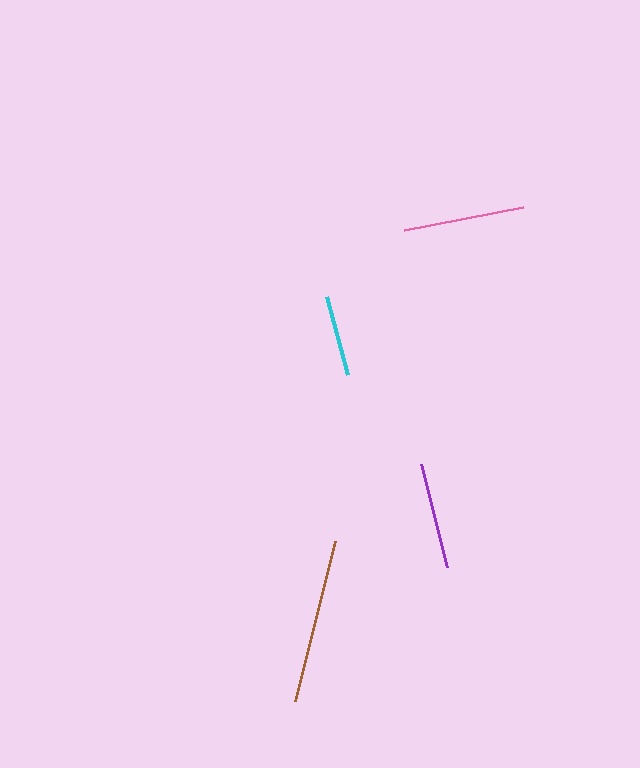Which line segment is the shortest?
The cyan line is the shortest at approximately 80 pixels.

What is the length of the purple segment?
The purple segment is approximately 107 pixels long.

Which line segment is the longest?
The brown line is the longest at approximately 166 pixels.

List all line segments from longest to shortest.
From longest to shortest: brown, pink, purple, cyan.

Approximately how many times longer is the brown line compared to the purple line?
The brown line is approximately 1.6 times the length of the purple line.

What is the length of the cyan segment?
The cyan segment is approximately 80 pixels long.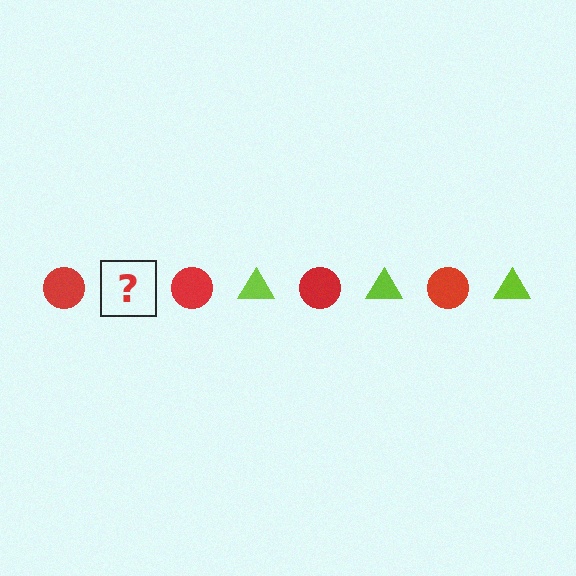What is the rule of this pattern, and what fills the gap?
The rule is that the pattern alternates between red circle and lime triangle. The gap should be filled with a lime triangle.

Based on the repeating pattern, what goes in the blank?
The blank should be a lime triangle.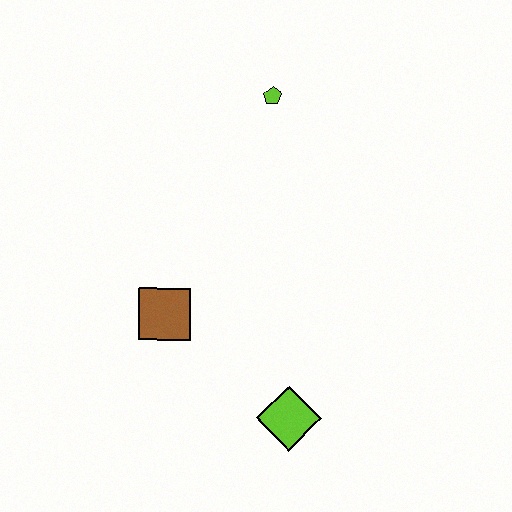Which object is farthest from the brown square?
The lime pentagon is farthest from the brown square.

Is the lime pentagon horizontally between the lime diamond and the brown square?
Yes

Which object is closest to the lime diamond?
The brown square is closest to the lime diamond.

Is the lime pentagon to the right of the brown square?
Yes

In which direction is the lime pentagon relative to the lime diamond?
The lime pentagon is above the lime diamond.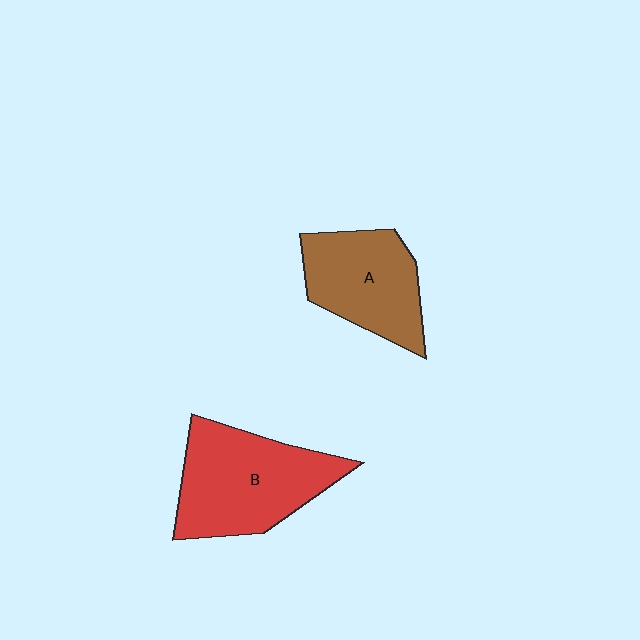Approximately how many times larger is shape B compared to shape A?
Approximately 1.3 times.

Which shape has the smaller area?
Shape A (brown).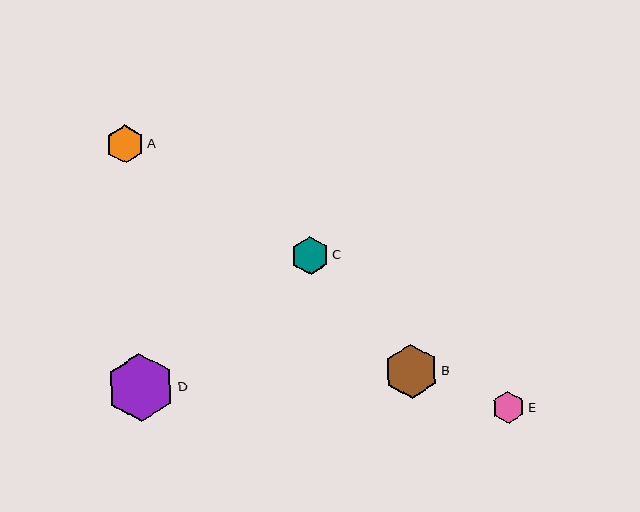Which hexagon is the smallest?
Hexagon E is the smallest with a size of approximately 32 pixels.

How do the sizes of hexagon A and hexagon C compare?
Hexagon A and hexagon C are approximately the same size.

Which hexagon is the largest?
Hexagon D is the largest with a size of approximately 68 pixels.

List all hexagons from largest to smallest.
From largest to smallest: D, B, A, C, E.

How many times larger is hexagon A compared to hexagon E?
Hexagon A is approximately 1.2 times the size of hexagon E.